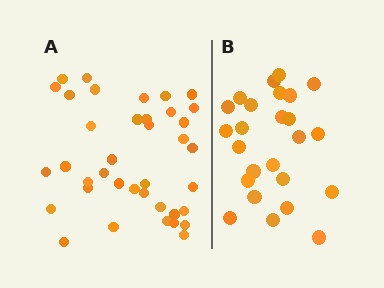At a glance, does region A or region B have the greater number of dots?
Region A (the left region) has more dots.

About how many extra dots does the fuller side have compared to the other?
Region A has approximately 15 more dots than region B.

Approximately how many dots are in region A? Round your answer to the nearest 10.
About 40 dots. (The exact count is 38, which rounds to 40.)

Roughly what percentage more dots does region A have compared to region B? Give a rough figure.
About 50% more.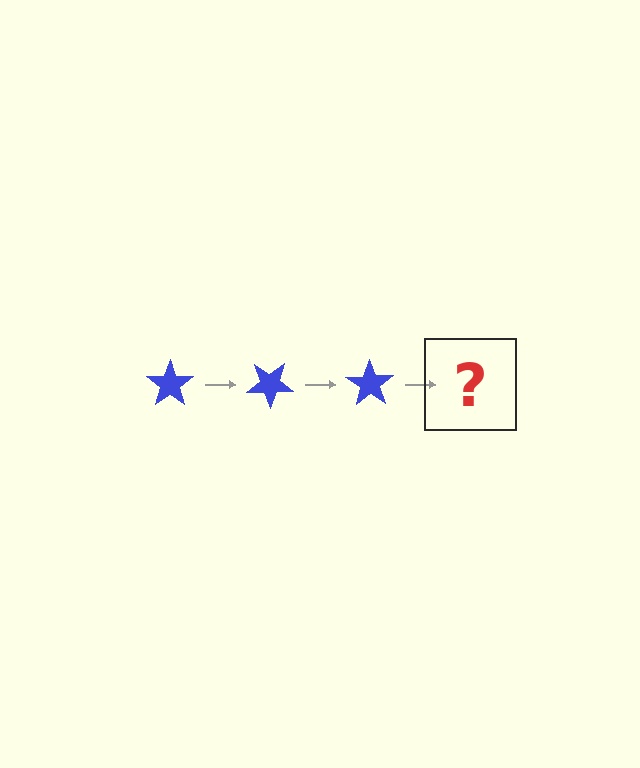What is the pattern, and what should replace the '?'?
The pattern is that the star rotates 35 degrees each step. The '?' should be a blue star rotated 105 degrees.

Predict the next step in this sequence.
The next step is a blue star rotated 105 degrees.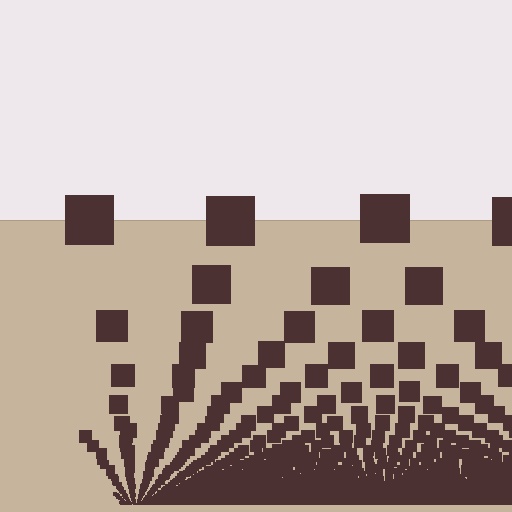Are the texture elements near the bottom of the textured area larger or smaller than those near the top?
Smaller. The gradient is inverted — elements near the bottom are smaller and denser.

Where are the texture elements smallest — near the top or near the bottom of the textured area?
Near the bottom.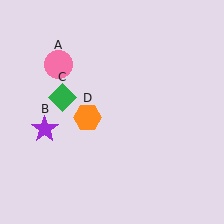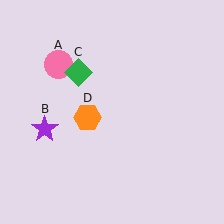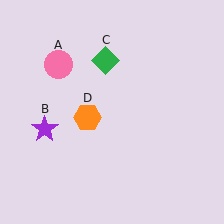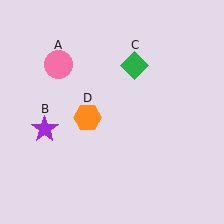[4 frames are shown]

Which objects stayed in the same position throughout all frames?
Pink circle (object A) and purple star (object B) and orange hexagon (object D) remained stationary.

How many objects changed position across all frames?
1 object changed position: green diamond (object C).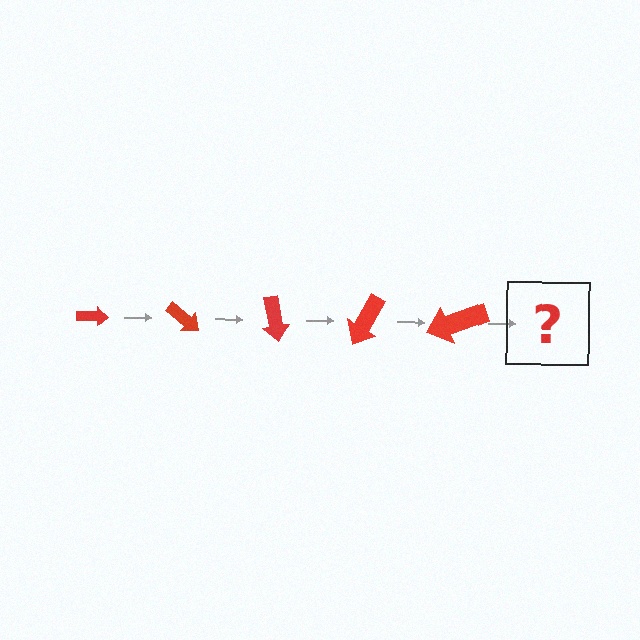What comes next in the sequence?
The next element should be an arrow, larger than the previous one and rotated 200 degrees from the start.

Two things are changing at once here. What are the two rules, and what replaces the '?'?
The two rules are that the arrow grows larger each step and it rotates 40 degrees each step. The '?' should be an arrow, larger than the previous one and rotated 200 degrees from the start.